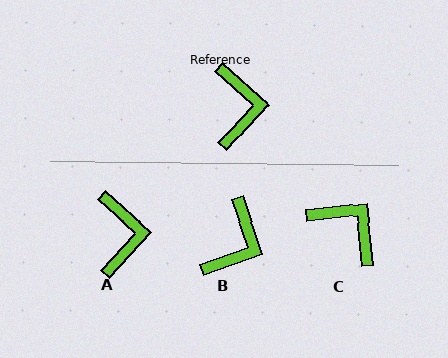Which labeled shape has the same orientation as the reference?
A.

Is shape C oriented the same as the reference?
No, it is off by about 48 degrees.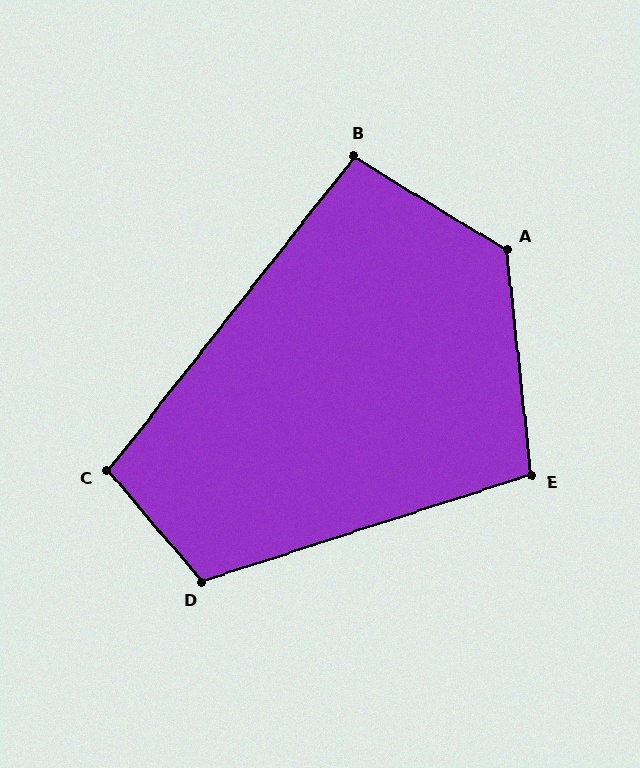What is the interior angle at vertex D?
Approximately 113 degrees (obtuse).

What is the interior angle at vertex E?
Approximately 102 degrees (obtuse).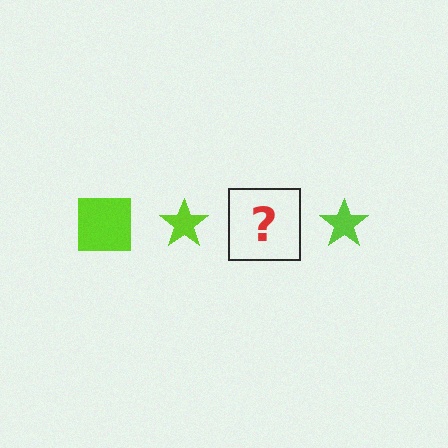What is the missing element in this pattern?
The missing element is a lime square.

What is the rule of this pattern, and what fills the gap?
The rule is that the pattern cycles through square, star shapes in lime. The gap should be filled with a lime square.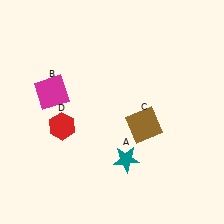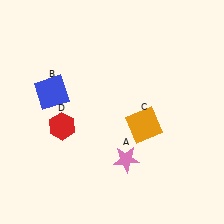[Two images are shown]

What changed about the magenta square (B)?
In Image 1, B is magenta. In Image 2, it changed to blue.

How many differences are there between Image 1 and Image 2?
There are 3 differences between the two images.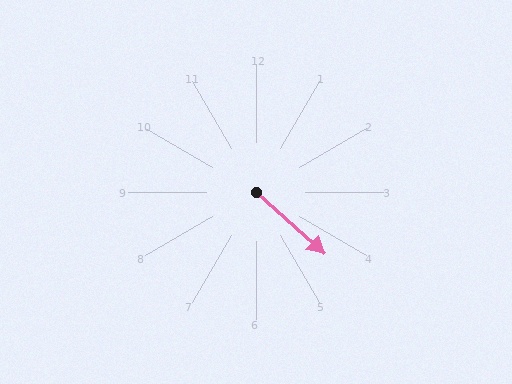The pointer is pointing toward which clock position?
Roughly 4 o'clock.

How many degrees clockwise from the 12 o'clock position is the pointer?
Approximately 132 degrees.